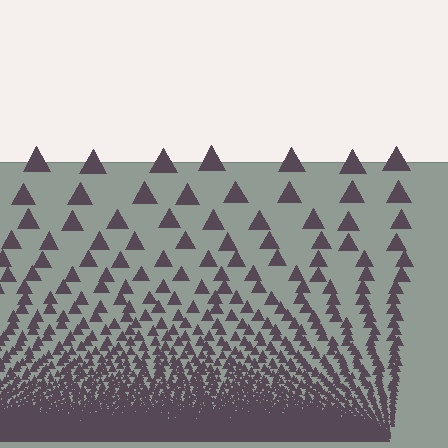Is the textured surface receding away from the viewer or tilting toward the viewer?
The surface appears to tilt toward the viewer. Texture elements get larger and sparser toward the top.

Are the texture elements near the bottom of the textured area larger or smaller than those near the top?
Smaller. The gradient is inverted — elements near the bottom are smaller and denser.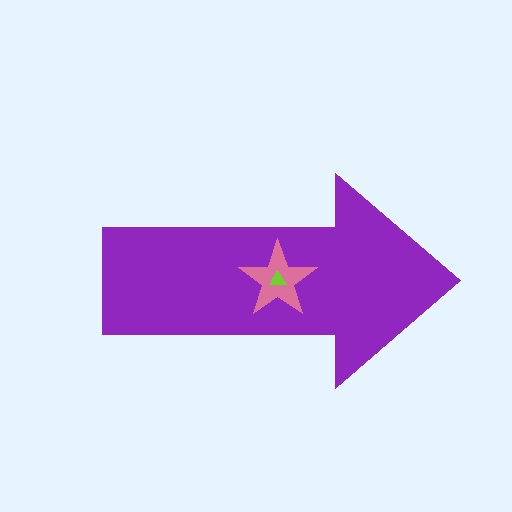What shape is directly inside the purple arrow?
The pink star.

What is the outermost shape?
The purple arrow.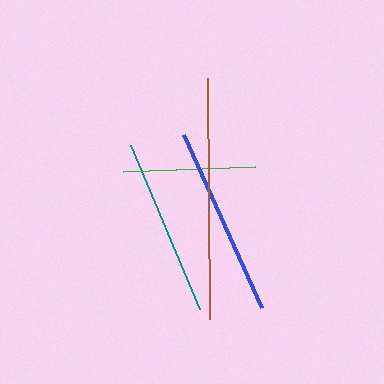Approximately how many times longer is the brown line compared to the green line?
The brown line is approximately 1.8 times the length of the green line.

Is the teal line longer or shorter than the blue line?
The blue line is longer than the teal line.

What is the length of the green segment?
The green segment is approximately 133 pixels long.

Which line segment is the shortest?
The green line is the shortest at approximately 133 pixels.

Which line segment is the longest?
The brown line is the longest at approximately 241 pixels.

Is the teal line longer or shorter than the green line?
The teal line is longer than the green line.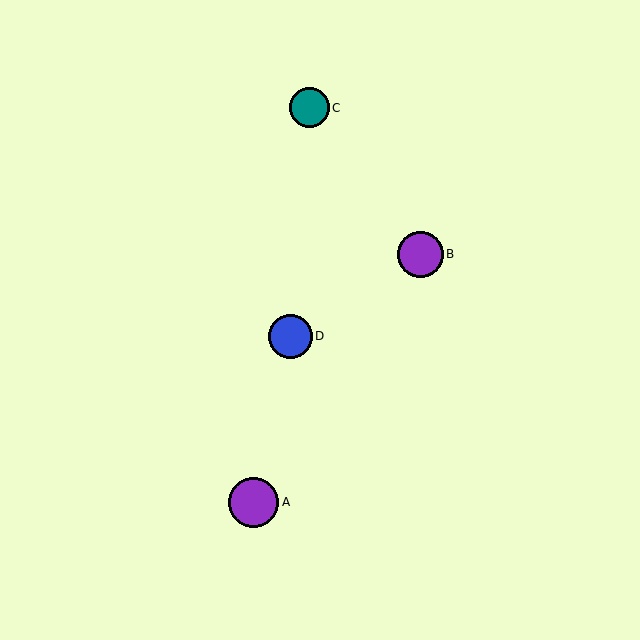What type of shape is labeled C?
Shape C is a teal circle.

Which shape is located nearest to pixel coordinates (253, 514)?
The purple circle (labeled A) at (254, 502) is nearest to that location.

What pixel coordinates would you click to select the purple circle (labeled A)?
Click at (254, 502) to select the purple circle A.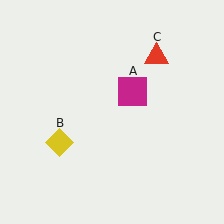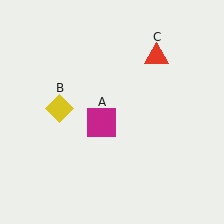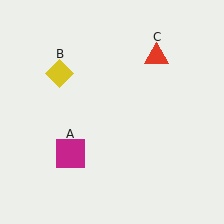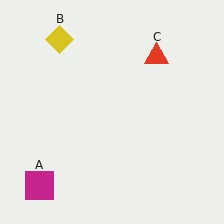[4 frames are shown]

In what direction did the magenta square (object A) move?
The magenta square (object A) moved down and to the left.